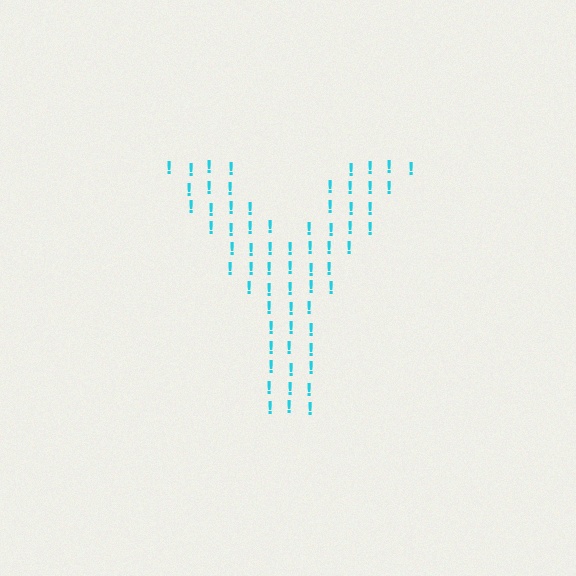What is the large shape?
The large shape is the letter Y.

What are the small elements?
The small elements are exclamation marks.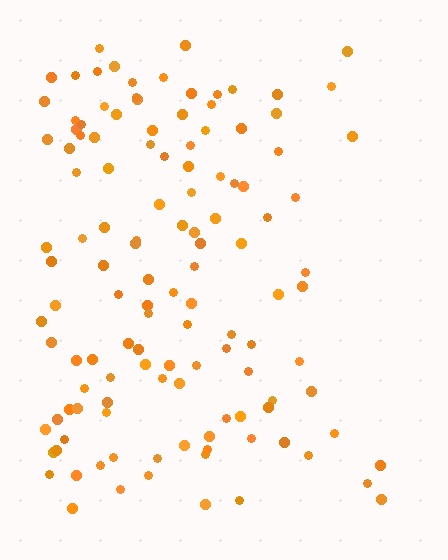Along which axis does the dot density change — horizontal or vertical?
Horizontal.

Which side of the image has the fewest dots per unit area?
The right.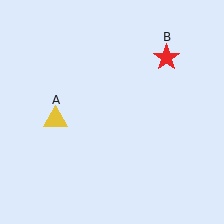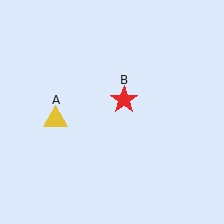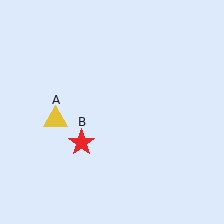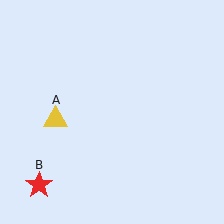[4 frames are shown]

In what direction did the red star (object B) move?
The red star (object B) moved down and to the left.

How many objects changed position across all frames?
1 object changed position: red star (object B).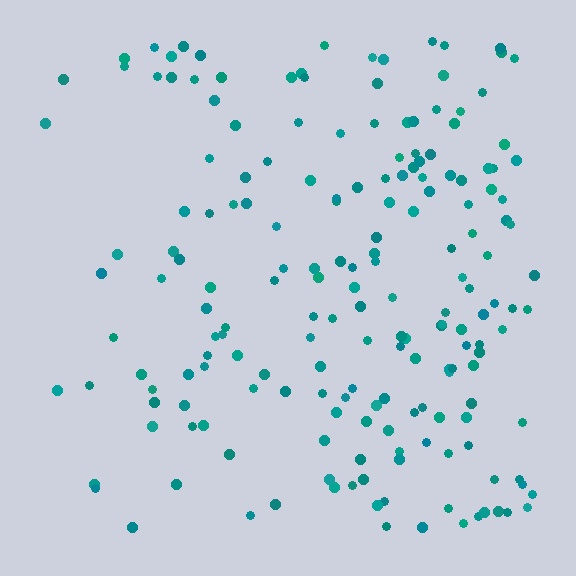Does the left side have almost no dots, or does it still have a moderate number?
Still a moderate number, just noticeably fewer than the right.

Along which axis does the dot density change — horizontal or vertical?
Horizontal.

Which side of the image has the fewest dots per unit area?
The left.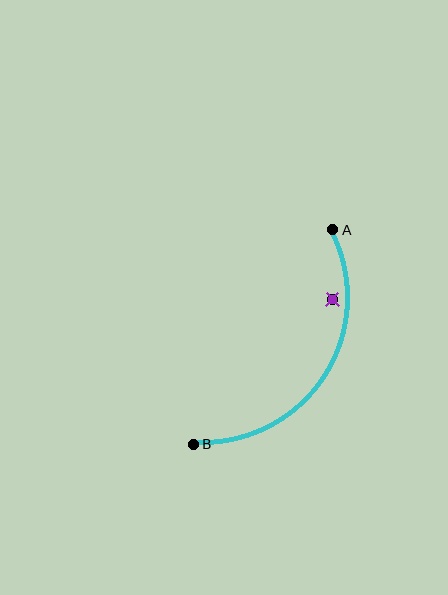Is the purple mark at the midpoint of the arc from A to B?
No — the purple mark does not lie on the arc at all. It sits slightly inside the curve.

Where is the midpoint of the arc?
The arc midpoint is the point on the curve farthest from the straight line joining A and B. It sits to the right of that line.